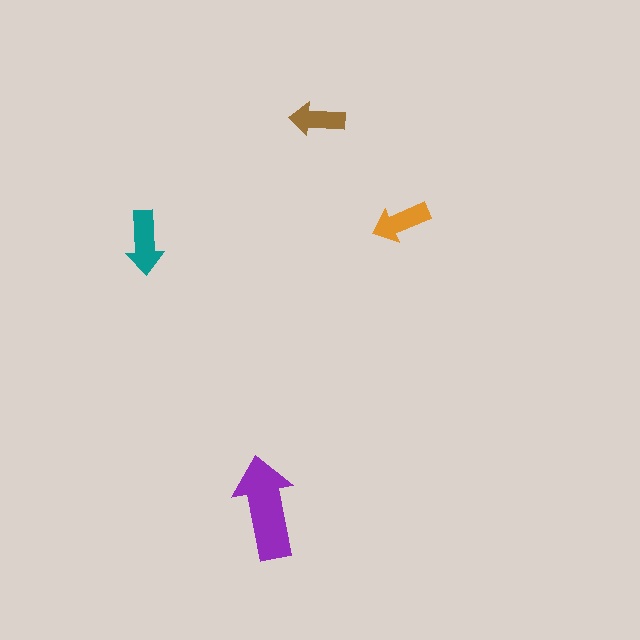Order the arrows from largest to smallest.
the purple one, the teal one, the orange one, the brown one.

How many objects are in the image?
There are 4 objects in the image.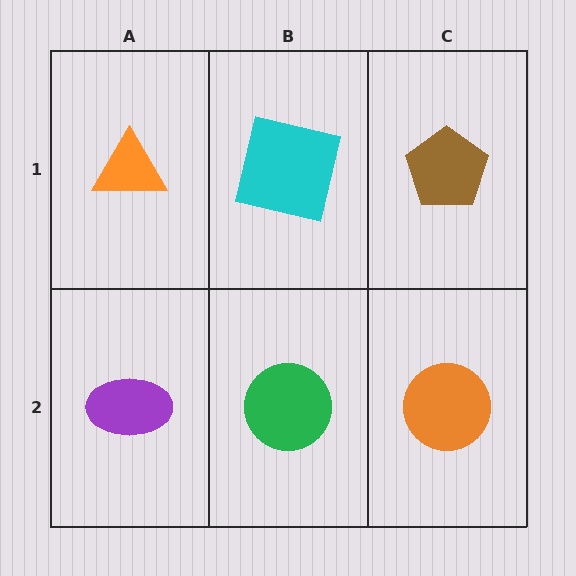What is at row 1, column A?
An orange triangle.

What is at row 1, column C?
A brown pentagon.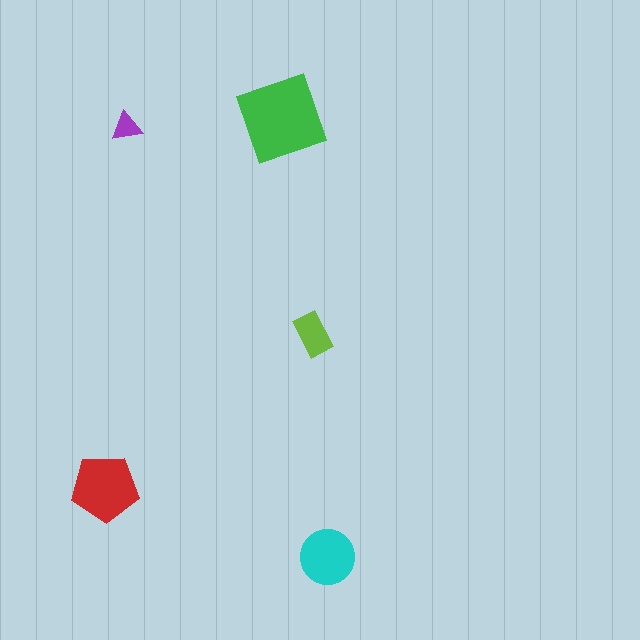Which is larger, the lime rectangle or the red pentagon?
The red pentagon.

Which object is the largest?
The green diamond.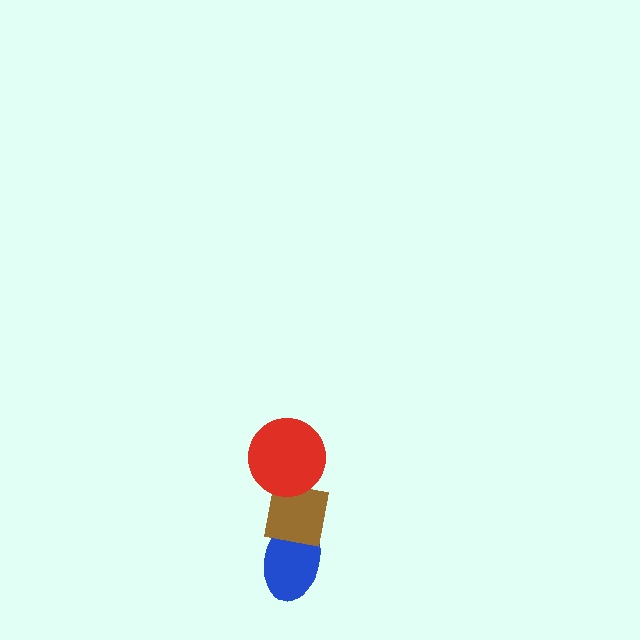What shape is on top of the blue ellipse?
The brown square is on top of the blue ellipse.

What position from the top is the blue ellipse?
The blue ellipse is 3rd from the top.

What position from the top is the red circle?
The red circle is 1st from the top.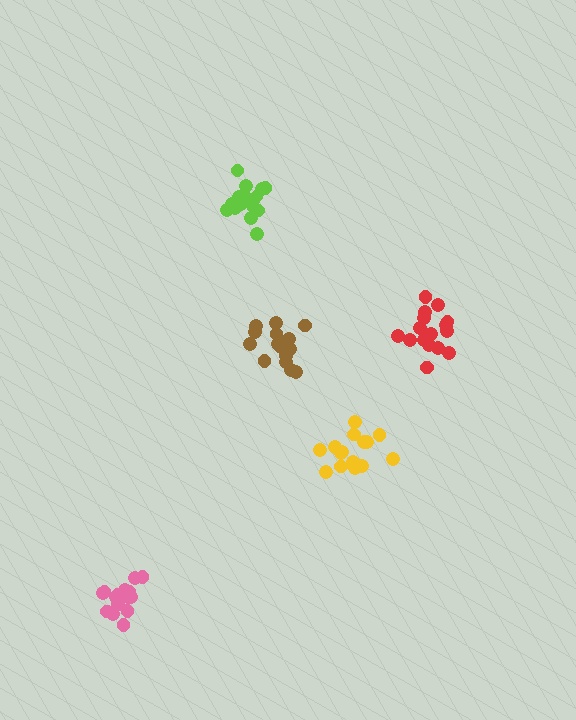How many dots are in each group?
Group 1: 16 dots, Group 2: 17 dots, Group 3: 15 dots, Group 4: 17 dots, Group 5: 16 dots (81 total).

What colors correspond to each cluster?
The clusters are colored: brown, yellow, pink, lime, red.